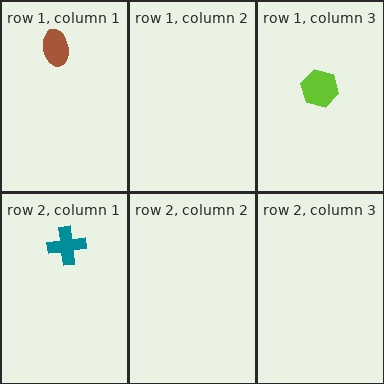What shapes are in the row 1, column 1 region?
The brown ellipse.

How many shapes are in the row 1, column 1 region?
1.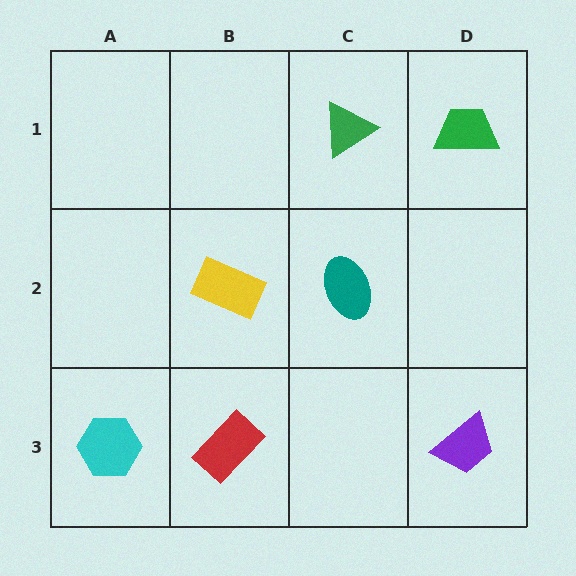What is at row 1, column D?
A green trapezoid.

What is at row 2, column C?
A teal ellipse.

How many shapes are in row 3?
3 shapes.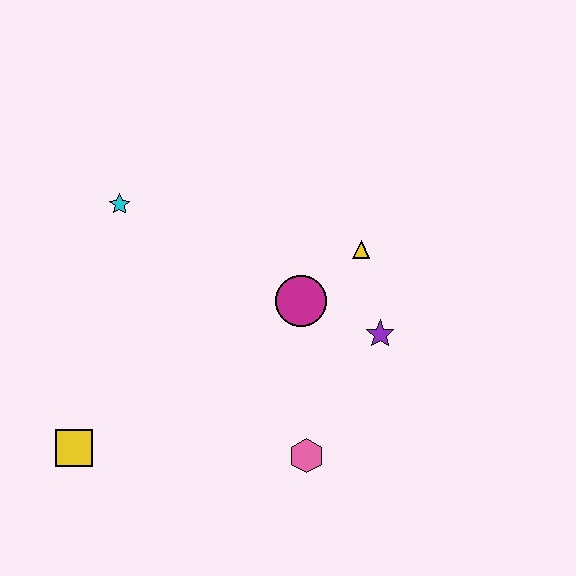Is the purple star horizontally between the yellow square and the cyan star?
No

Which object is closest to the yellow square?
The pink hexagon is closest to the yellow square.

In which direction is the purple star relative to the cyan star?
The purple star is to the right of the cyan star.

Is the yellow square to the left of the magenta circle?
Yes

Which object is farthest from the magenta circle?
The yellow square is farthest from the magenta circle.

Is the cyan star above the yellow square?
Yes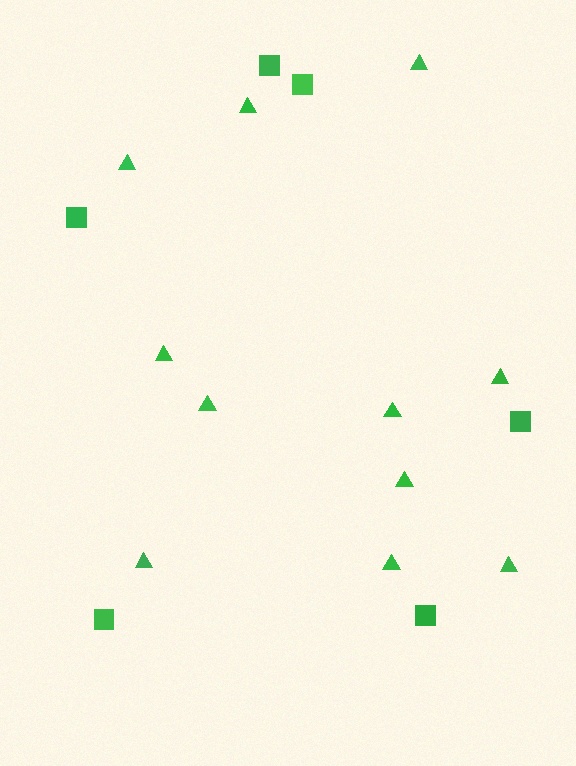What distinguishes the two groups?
There are 2 groups: one group of squares (6) and one group of triangles (11).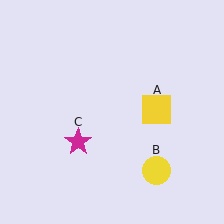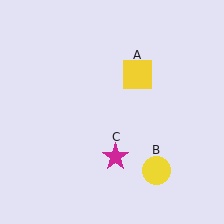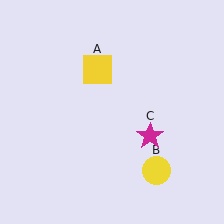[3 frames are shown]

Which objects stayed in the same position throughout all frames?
Yellow circle (object B) remained stationary.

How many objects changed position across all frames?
2 objects changed position: yellow square (object A), magenta star (object C).